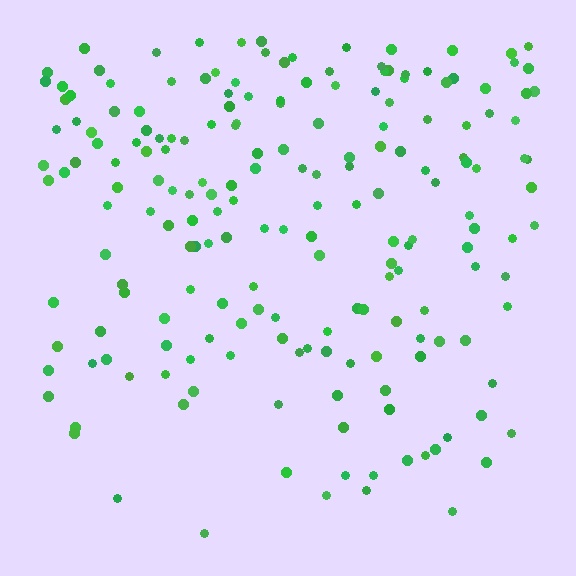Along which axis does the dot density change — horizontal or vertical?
Vertical.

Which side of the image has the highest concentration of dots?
The top.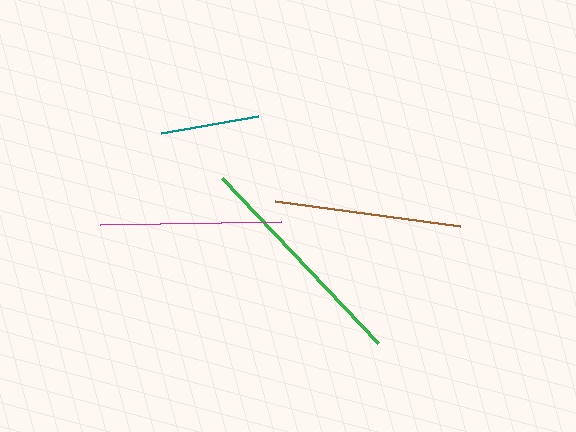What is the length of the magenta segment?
The magenta segment is approximately 181 pixels long.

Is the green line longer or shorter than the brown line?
The green line is longer than the brown line.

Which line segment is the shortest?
The teal line is the shortest at approximately 98 pixels.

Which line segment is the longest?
The green line is the longest at approximately 228 pixels.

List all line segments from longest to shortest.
From longest to shortest: green, brown, magenta, teal.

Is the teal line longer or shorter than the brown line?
The brown line is longer than the teal line.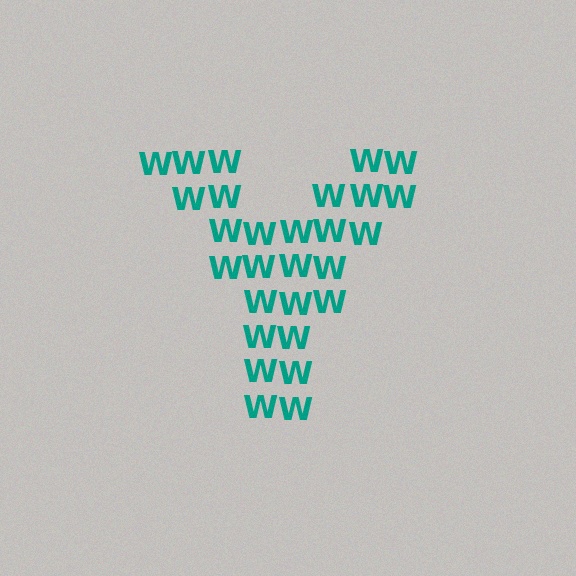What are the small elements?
The small elements are letter W's.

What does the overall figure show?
The overall figure shows the letter Y.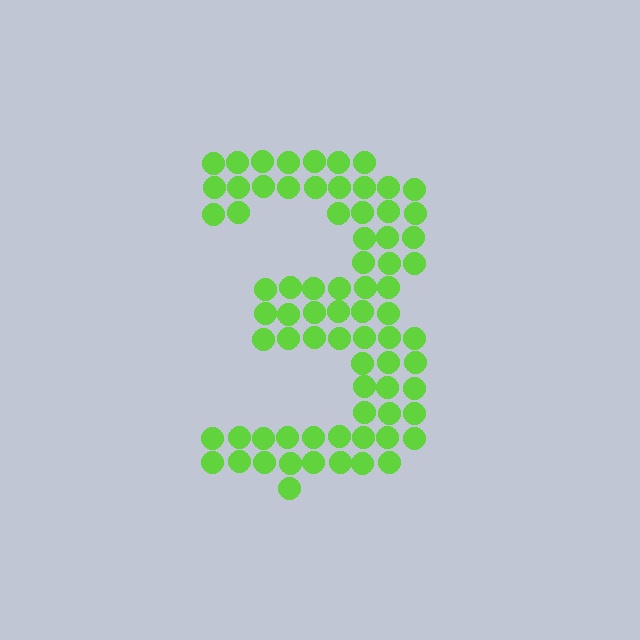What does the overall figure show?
The overall figure shows the digit 3.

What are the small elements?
The small elements are circles.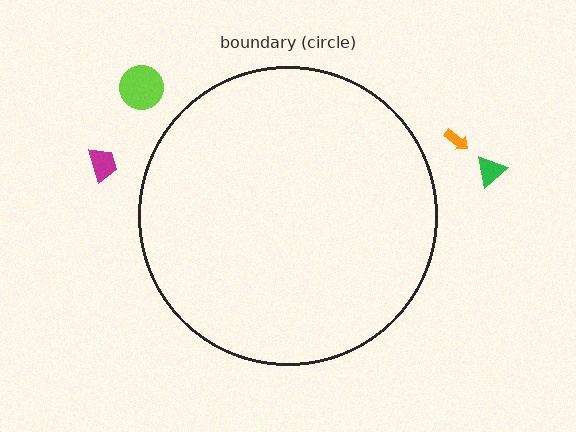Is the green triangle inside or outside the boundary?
Outside.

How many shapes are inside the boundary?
0 inside, 4 outside.